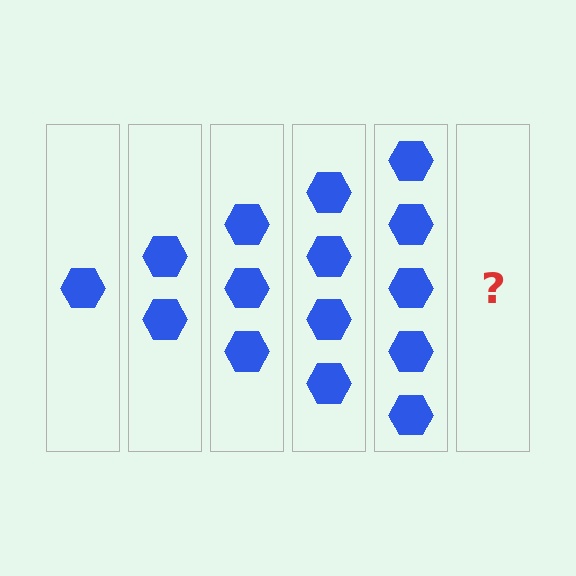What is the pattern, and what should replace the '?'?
The pattern is that each step adds one more hexagon. The '?' should be 6 hexagons.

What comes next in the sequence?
The next element should be 6 hexagons.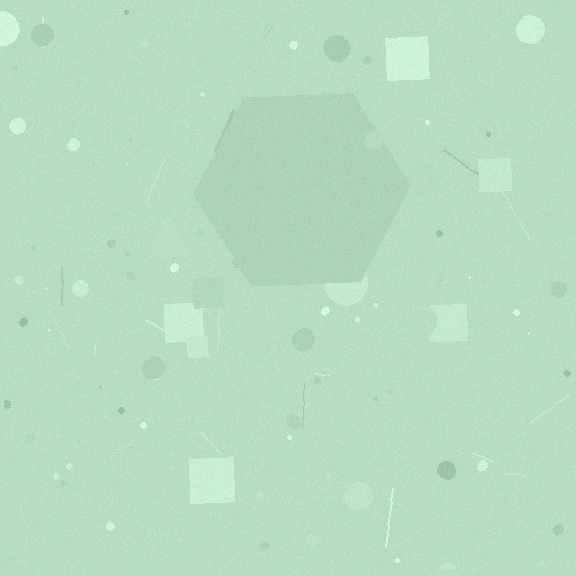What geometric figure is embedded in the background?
A hexagon is embedded in the background.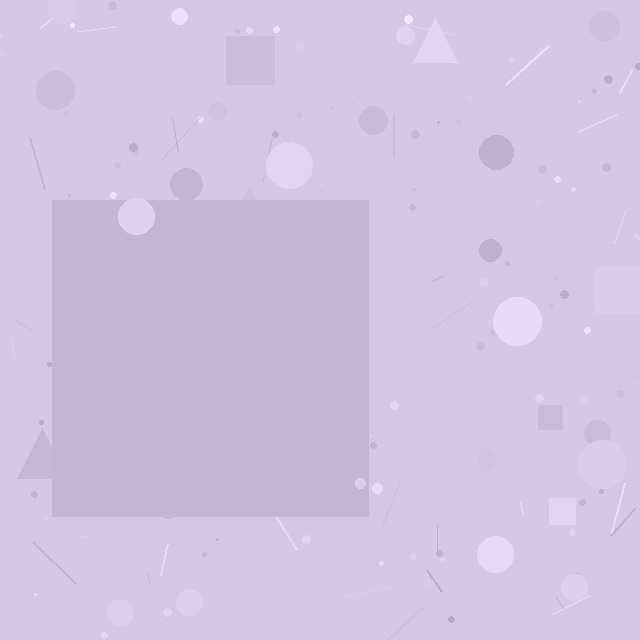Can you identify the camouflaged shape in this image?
The camouflaged shape is a square.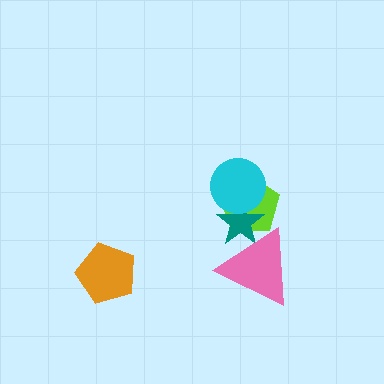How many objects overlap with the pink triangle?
2 objects overlap with the pink triangle.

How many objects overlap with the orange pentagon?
0 objects overlap with the orange pentagon.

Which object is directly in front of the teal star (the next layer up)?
The cyan circle is directly in front of the teal star.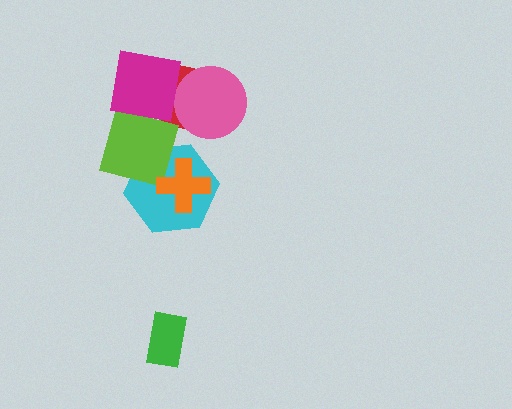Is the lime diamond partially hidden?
Yes, it is partially covered by another shape.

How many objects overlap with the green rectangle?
0 objects overlap with the green rectangle.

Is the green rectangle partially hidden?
No, no other shape covers it.